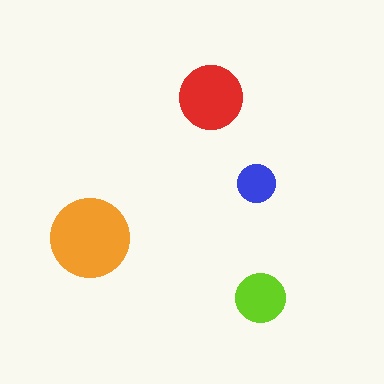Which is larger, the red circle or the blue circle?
The red one.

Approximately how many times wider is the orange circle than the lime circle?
About 1.5 times wider.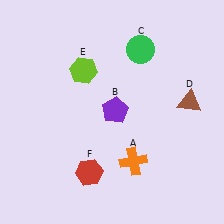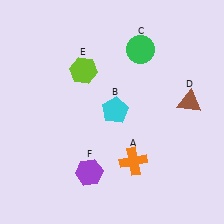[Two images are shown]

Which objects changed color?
B changed from purple to cyan. F changed from red to purple.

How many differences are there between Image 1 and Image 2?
There are 2 differences between the two images.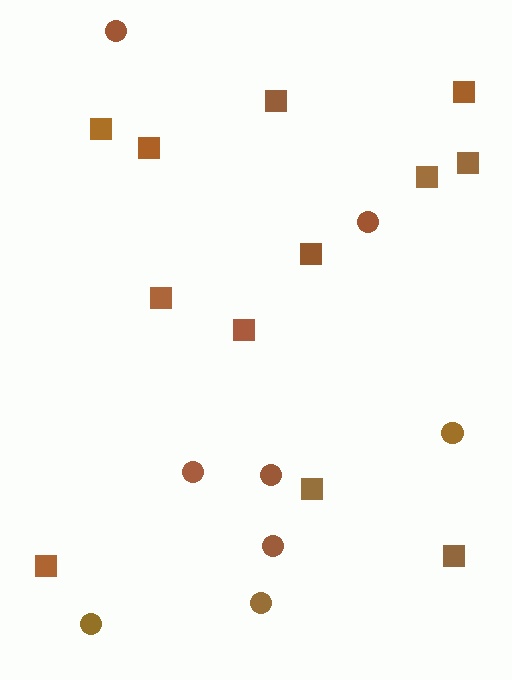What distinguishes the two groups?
There are 2 groups: one group of squares (12) and one group of circles (8).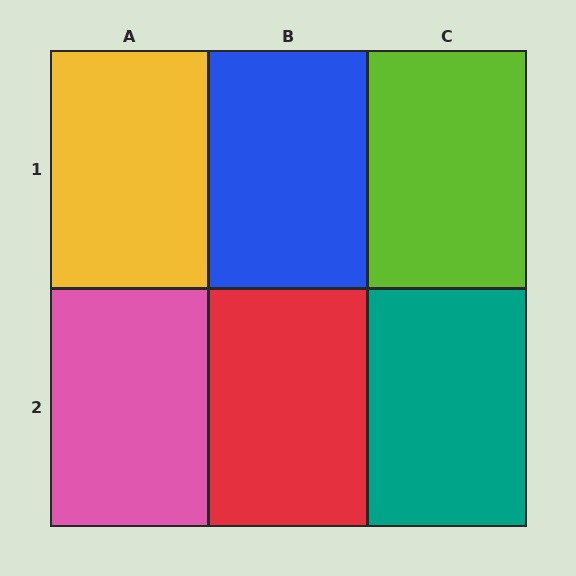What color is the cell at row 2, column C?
Teal.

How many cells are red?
1 cell is red.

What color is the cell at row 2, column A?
Pink.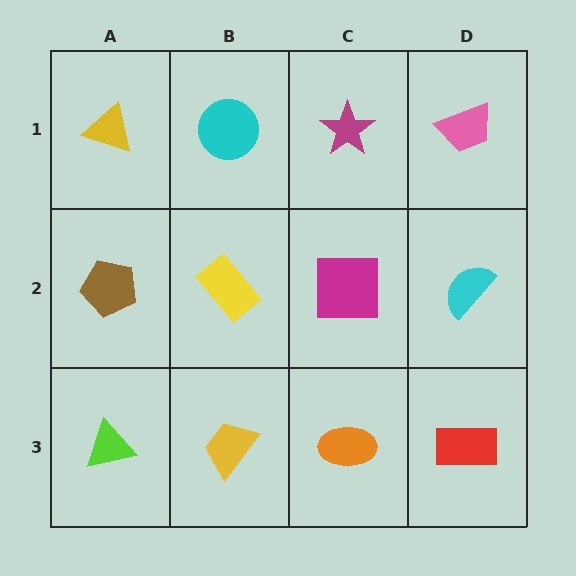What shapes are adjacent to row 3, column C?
A magenta square (row 2, column C), a yellow trapezoid (row 3, column B), a red rectangle (row 3, column D).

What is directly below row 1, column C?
A magenta square.